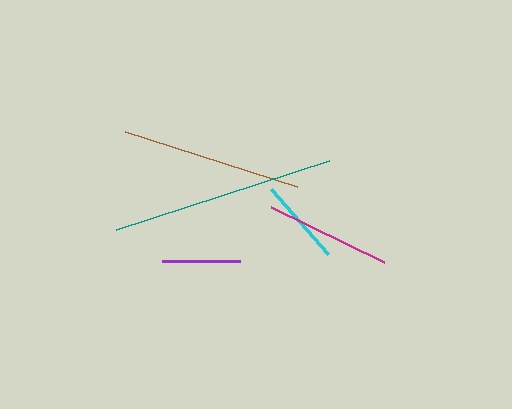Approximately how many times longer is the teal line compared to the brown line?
The teal line is approximately 1.2 times the length of the brown line.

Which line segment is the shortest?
The purple line is the shortest at approximately 77 pixels.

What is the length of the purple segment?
The purple segment is approximately 77 pixels long.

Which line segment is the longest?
The teal line is the longest at approximately 224 pixels.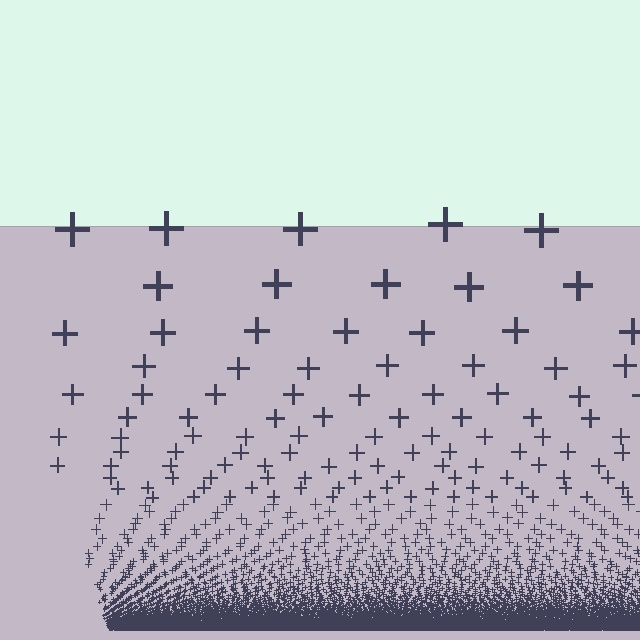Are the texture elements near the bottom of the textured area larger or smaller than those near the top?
Smaller. The gradient is inverted — elements near the bottom are smaller and denser.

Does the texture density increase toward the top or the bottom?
Density increases toward the bottom.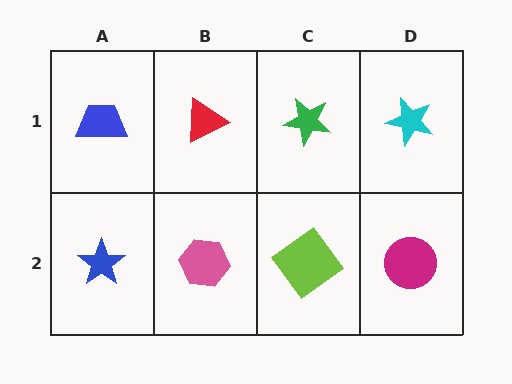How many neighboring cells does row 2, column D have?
2.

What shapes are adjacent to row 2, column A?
A blue trapezoid (row 1, column A), a pink hexagon (row 2, column B).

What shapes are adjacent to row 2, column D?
A cyan star (row 1, column D), a lime diamond (row 2, column C).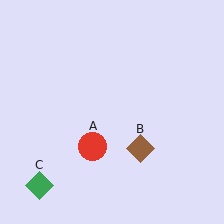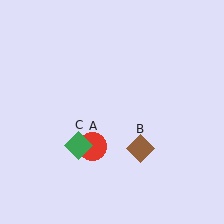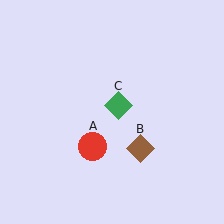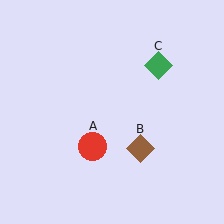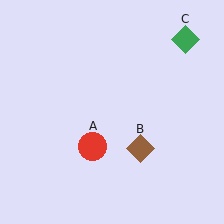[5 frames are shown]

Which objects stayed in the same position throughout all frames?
Red circle (object A) and brown diamond (object B) remained stationary.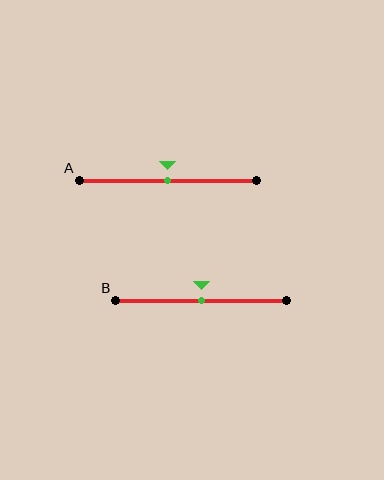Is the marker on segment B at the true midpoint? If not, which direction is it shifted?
Yes, the marker on segment B is at the true midpoint.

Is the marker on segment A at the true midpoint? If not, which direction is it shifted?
Yes, the marker on segment A is at the true midpoint.